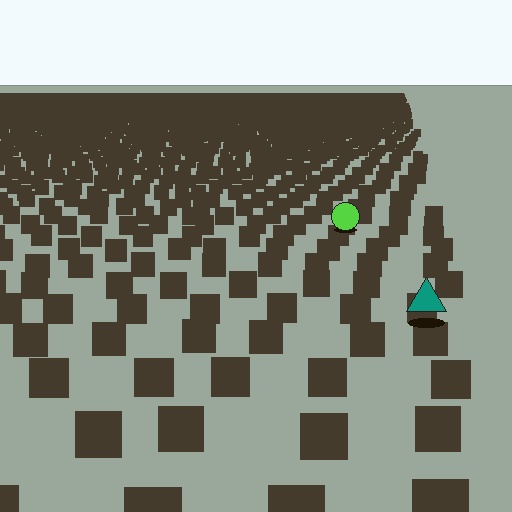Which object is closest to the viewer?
The teal triangle is closest. The texture marks near it are larger and more spread out.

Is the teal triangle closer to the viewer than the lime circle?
Yes. The teal triangle is closer — you can tell from the texture gradient: the ground texture is coarser near it.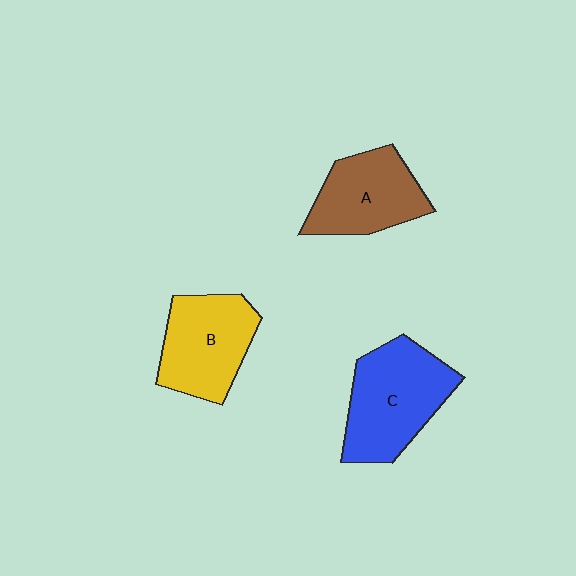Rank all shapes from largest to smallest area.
From largest to smallest: C (blue), B (yellow), A (brown).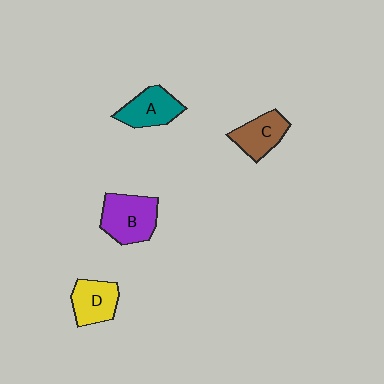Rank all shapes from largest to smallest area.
From largest to smallest: B (purple), A (teal), D (yellow), C (brown).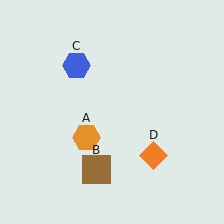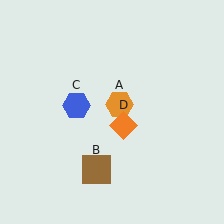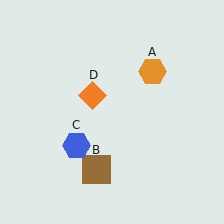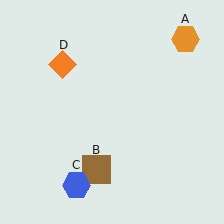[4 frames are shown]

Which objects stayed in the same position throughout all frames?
Brown square (object B) remained stationary.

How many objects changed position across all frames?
3 objects changed position: orange hexagon (object A), blue hexagon (object C), orange diamond (object D).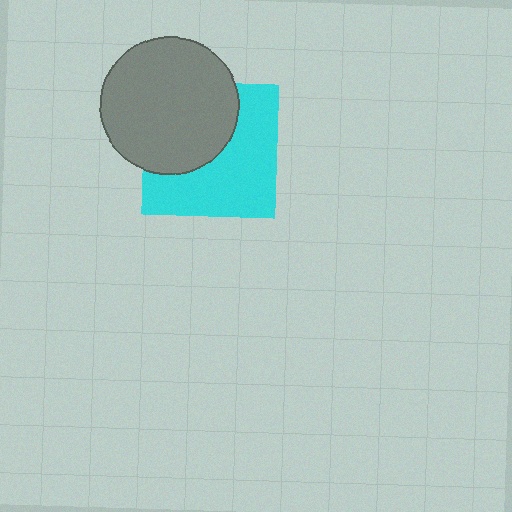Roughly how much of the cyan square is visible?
About half of it is visible (roughly 56%).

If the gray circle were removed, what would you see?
You would see the complete cyan square.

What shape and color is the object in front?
The object in front is a gray circle.